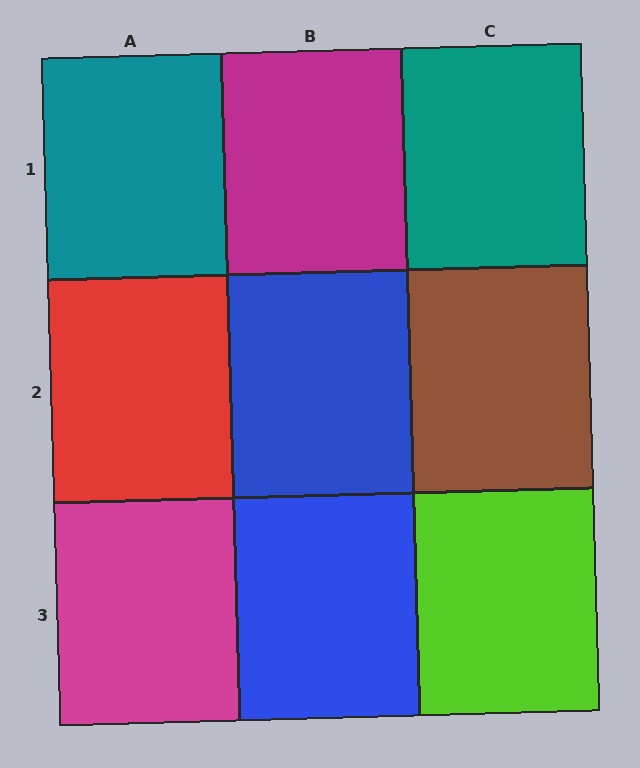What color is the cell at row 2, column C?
Brown.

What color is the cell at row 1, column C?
Teal.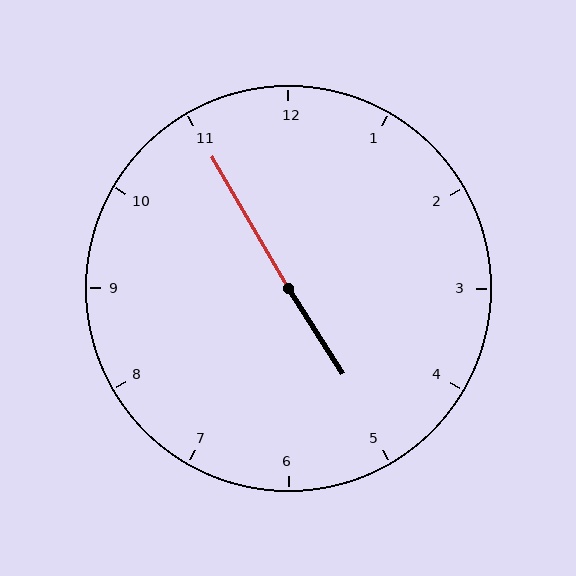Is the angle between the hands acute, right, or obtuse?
It is obtuse.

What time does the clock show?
4:55.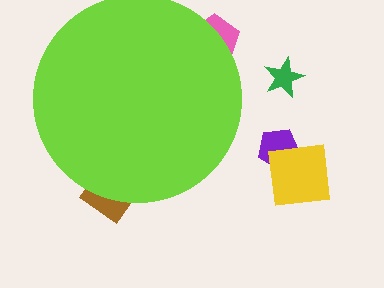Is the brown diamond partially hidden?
Yes, the brown diamond is partially hidden behind the lime circle.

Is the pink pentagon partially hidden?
Yes, the pink pentagon is partially hidden behind the lime circle.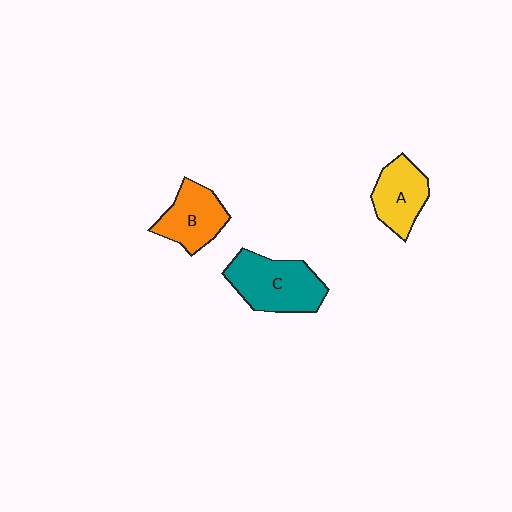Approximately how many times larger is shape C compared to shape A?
Approximately 1.4 times.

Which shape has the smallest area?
Shape A (yellow).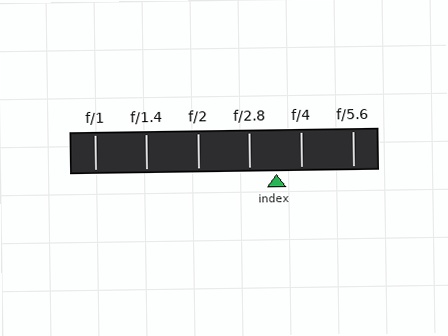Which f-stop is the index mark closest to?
The index mark is closest to f/4.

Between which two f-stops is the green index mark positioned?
The index mark is between f/2.8 and f/4.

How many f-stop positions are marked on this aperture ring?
There are 6 f-stop positions marked.